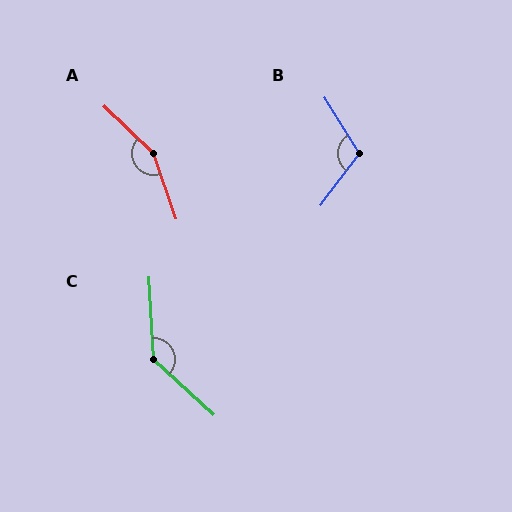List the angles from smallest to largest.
B (111°), C (135°), A (153°).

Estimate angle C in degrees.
Approximately 135 degrees.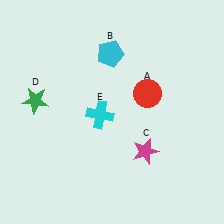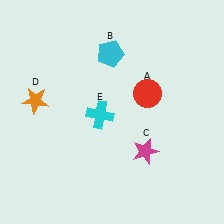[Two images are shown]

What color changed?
The star (D) changed from green in Image 1 to orange in Image 2.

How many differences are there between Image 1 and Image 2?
There is 1 difference between the two images.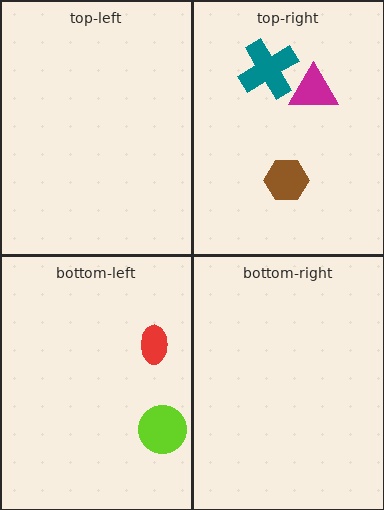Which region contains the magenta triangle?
The top-right region.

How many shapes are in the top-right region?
3.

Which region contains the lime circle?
The bottom-left region.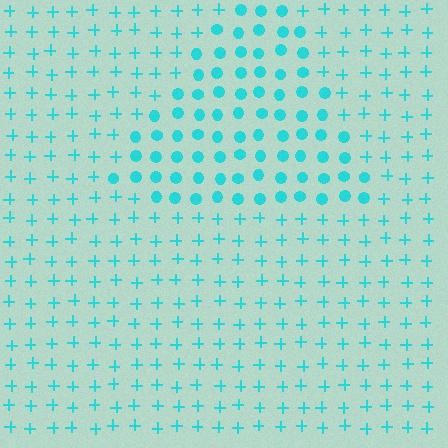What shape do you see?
I see a triangle.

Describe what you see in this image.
The image is filled with small cyan elements arranged in a uniform grid. A triangle-shaped region contains circles, while the surrounding area contains plus signs. The boundary is defined purely by the change in element shape.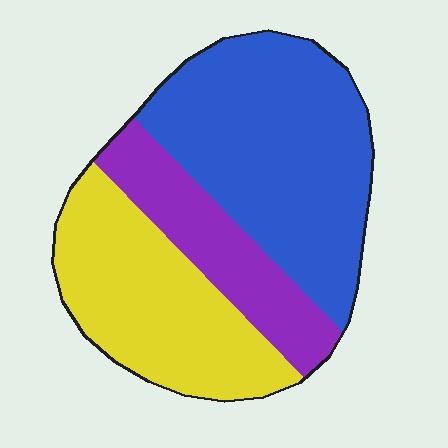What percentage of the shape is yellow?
Yellow covers 33% of the shape.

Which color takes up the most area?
Blue, at roughly 45%.